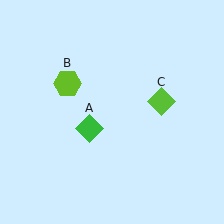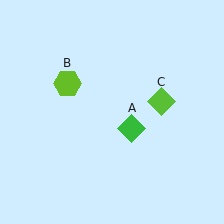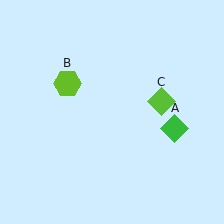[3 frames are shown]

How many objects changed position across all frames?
1 object changed position: green diamond (object A).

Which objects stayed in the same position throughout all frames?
Lime hexagon (object B) and lime diamond (object C) remained stationary.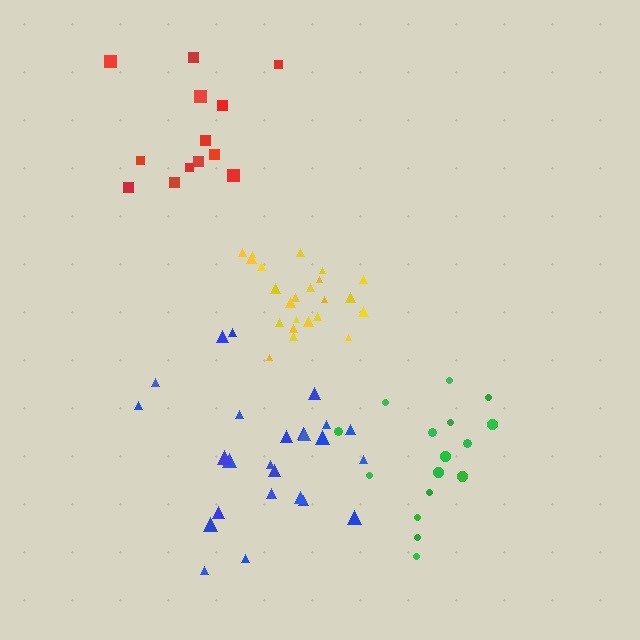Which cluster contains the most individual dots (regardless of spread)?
Blue (25).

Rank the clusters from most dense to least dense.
yellow, blue, green, red.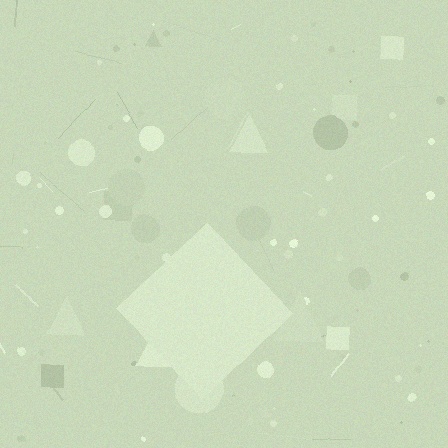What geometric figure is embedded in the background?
A diamond is embedded in the background.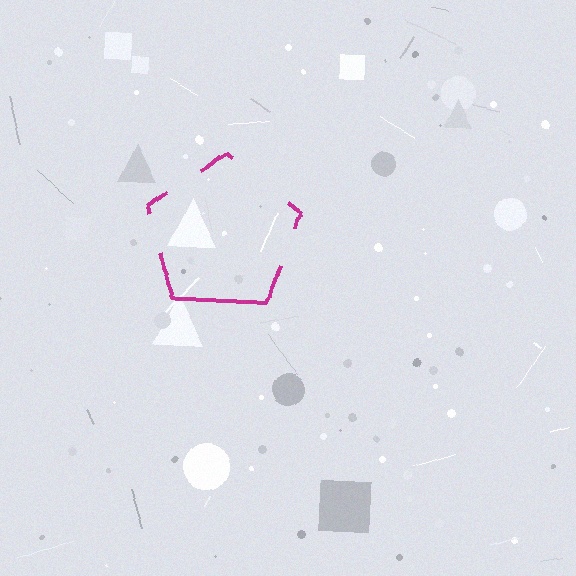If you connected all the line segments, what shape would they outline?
They would outline a pentagon.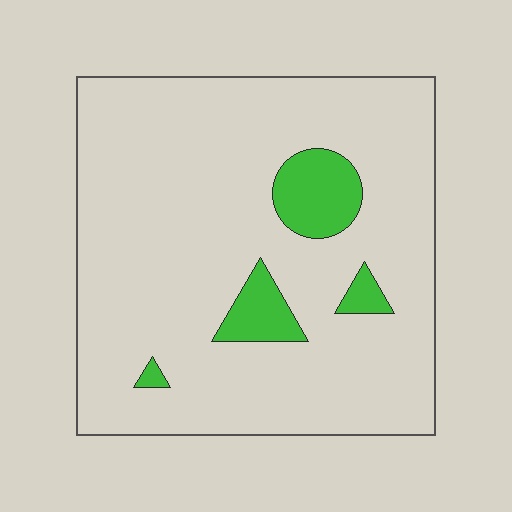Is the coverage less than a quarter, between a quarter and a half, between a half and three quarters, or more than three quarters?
Less than a quarter.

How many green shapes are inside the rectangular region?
4.